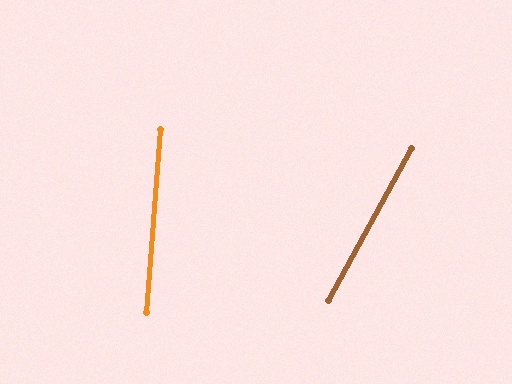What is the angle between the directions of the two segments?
Approximately 24 degrees.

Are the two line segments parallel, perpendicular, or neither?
Neither parallel nor perpendicular — they differ by about 24°.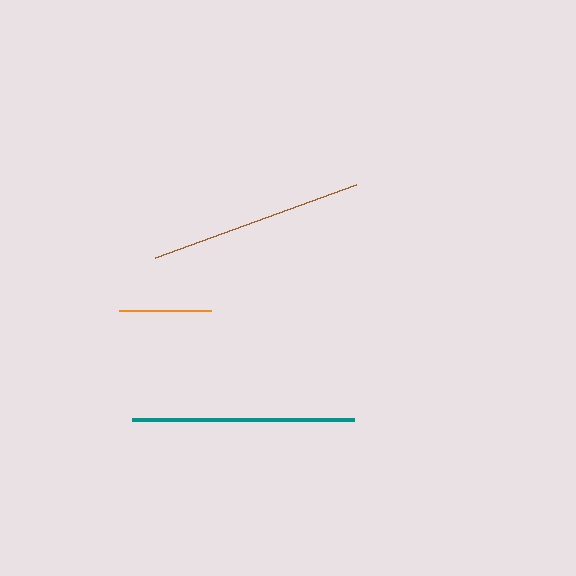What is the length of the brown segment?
The brown segment is approximately 214 pixels long.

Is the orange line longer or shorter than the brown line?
The brown line is longer than the orange line.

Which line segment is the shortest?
The orange line is the shortest at approximately 92 pixels.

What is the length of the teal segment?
The teal segment is approximately 222 pixels long.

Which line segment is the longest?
The teal line is the longest at approximately 222 pixels.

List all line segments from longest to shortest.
From longest to shortest: teal, brown, orange.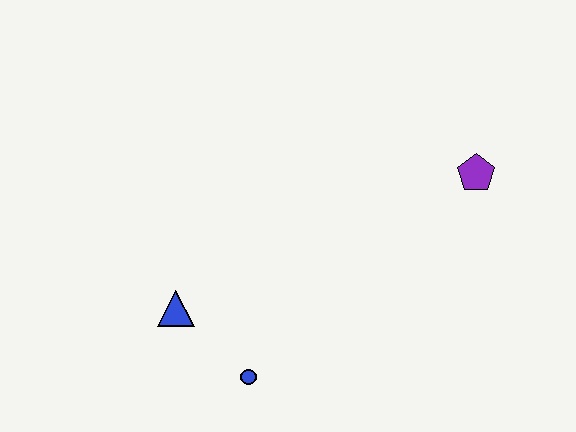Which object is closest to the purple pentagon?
The blue circle is closest to the purple pentagon.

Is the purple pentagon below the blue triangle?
No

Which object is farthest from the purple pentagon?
The blue triangle is farthest from the purple pentagon.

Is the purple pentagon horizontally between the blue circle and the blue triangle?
No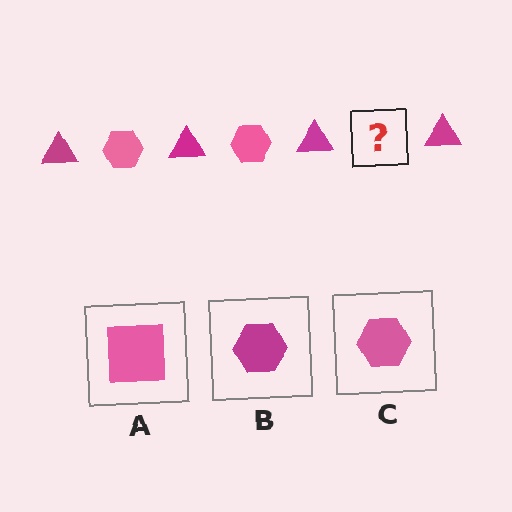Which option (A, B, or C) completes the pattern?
C.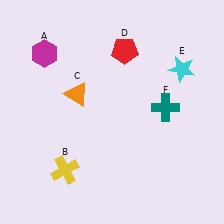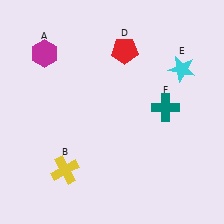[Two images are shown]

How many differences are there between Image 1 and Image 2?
There is 1 difference between the two images.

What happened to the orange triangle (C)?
The orange triangle (C) was removed in Image 2. It was in the top-left area of Image 1.